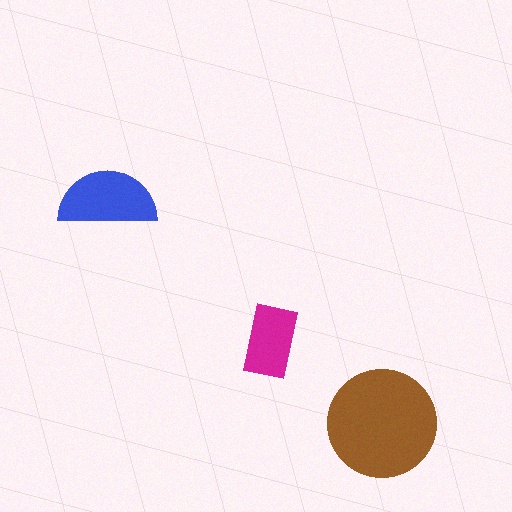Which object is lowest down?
The brown circle is bottommost.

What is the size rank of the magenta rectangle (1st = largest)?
3rd.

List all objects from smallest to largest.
The magenta rectangle, the blue semicircle, the brown circle.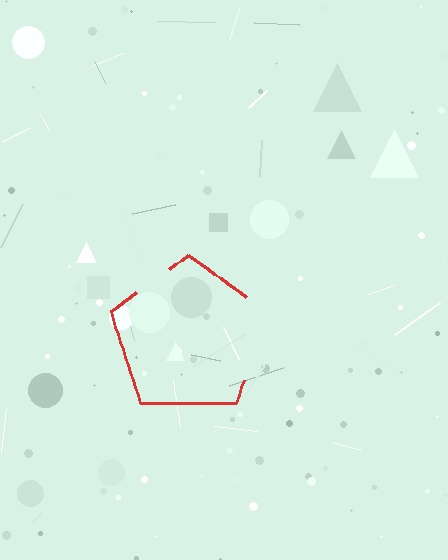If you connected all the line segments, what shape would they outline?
They would outline a pentagon.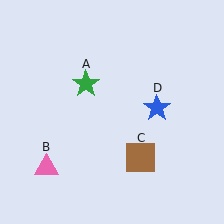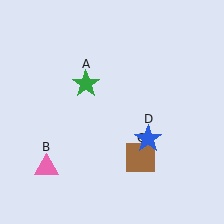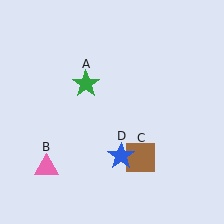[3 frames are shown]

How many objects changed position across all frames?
1 object changed position: blue star (object D).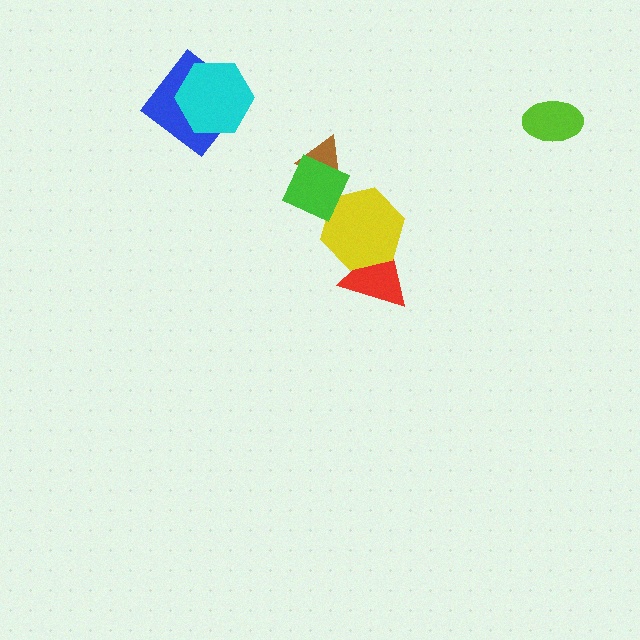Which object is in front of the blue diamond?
The cyan hexagon is in front of the blue diamond.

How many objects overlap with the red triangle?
1 object overlaps with the red triangle.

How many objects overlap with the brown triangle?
1 object overlaps with the brown triangle.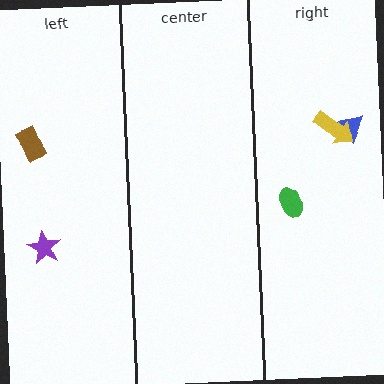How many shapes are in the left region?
2.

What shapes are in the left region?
The purple star, the brown rectangle.